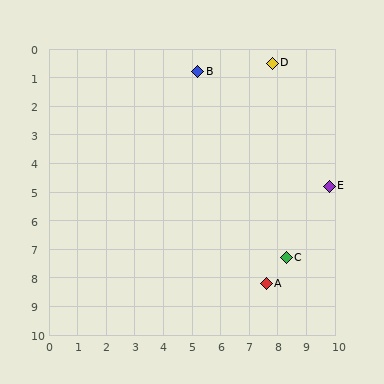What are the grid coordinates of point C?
Point C is at approximately (8.3, 7.3).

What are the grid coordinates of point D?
Point D is at approximately (7.8, 0.5).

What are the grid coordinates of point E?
Point E is at approximately (9.8, 4.8).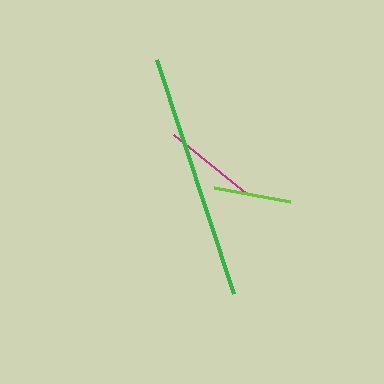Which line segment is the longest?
The green line is the longest at approximately 246 pixels.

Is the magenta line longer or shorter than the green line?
The green line is longer than the magenta line.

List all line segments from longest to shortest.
From longest to shortest: green, magenta, lime.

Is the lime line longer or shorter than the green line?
The green line is longer than the lime line.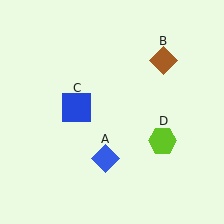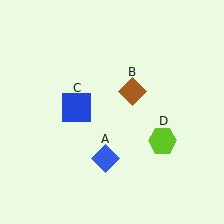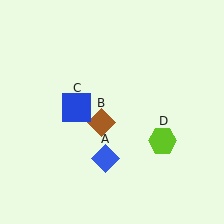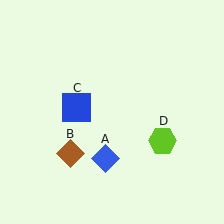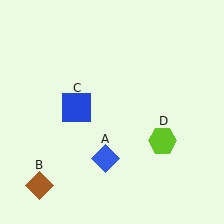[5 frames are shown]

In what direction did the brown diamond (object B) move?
The brown diamond (object B) moved down and to the left.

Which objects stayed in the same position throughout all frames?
Blue diamond (object A) and blue square (object C) and lime hexagon (object D) remained stationary.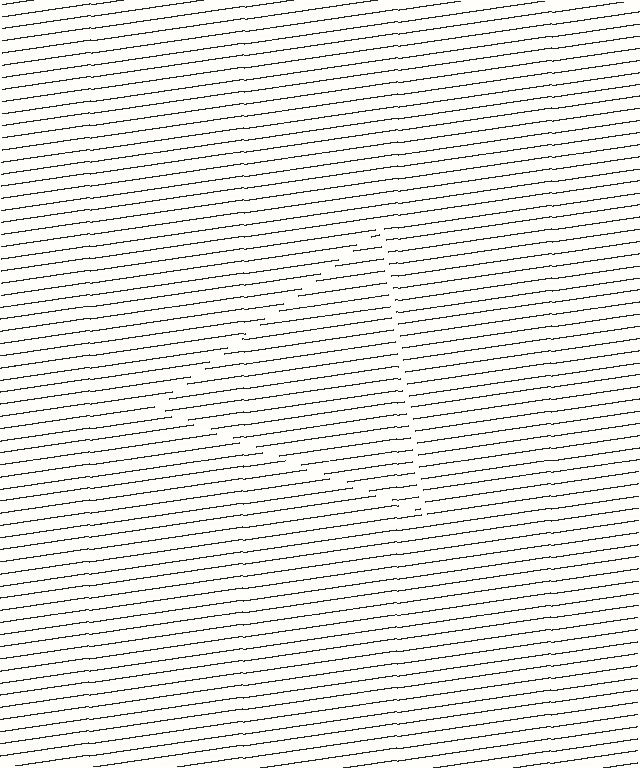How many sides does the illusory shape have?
3 sides — the line-ends trace a triangle.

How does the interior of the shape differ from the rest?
The interior of the shape contains the same grating, shifted by half a period — the contour is defined by the phase discontinuity where line-ends from the inner and outer gratings abut.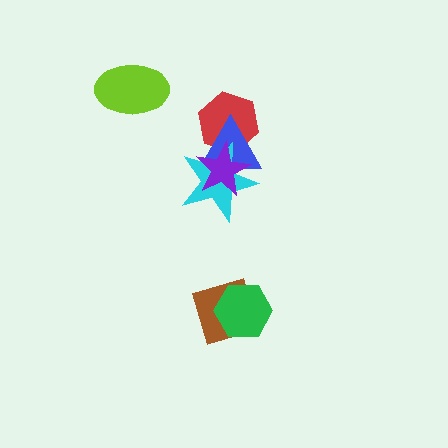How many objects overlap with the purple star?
3 objects overlap with the purple star.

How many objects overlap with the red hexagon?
3 objects overlap with the red hexagon.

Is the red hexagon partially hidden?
Yes, it is partially covered by another shape.